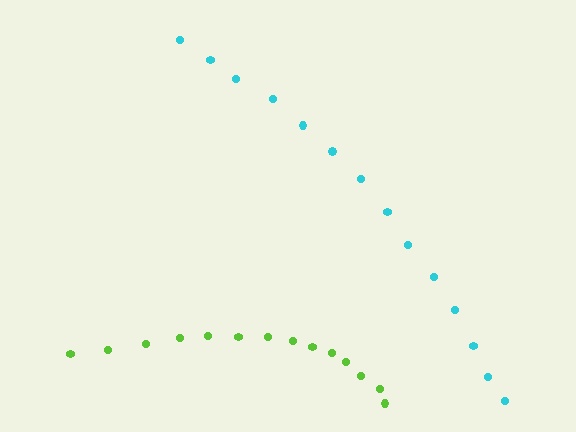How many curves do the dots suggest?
There are 2 distinct paths.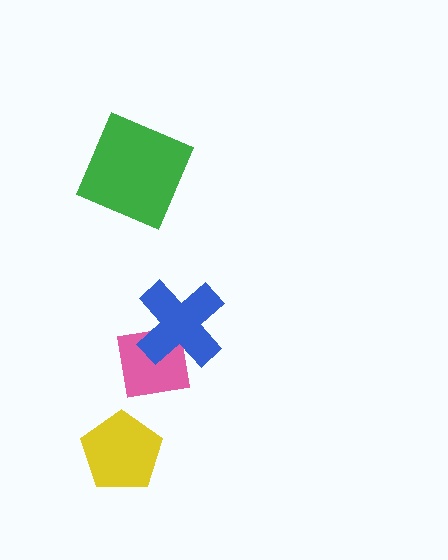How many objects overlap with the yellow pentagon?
0 objects overlap with the yellow pentagon.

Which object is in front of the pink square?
The blue cross is in front of the pink square.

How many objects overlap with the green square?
0 objects overlap with the green square.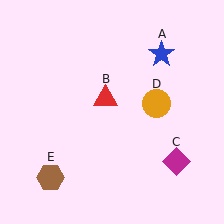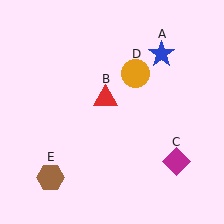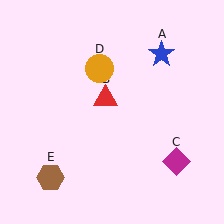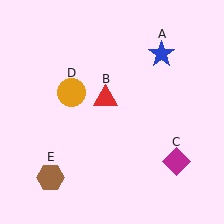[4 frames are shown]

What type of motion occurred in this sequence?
The orange circle (object D) rotated counterclockwise around the center of the scene.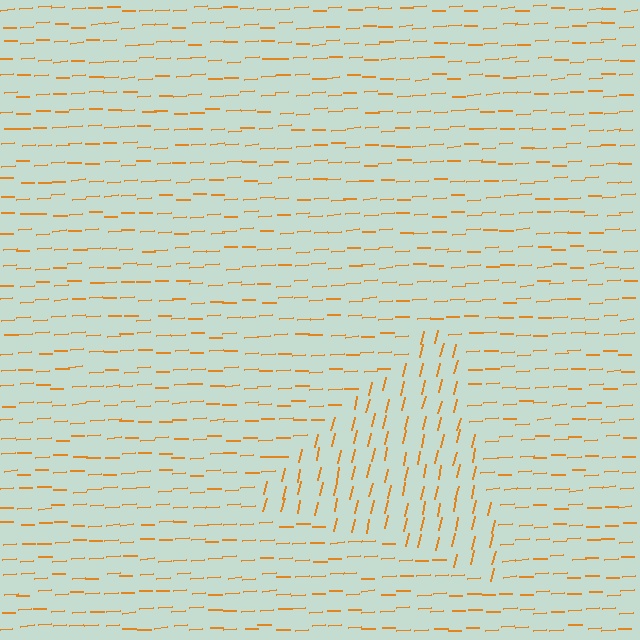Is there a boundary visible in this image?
Yes, there is a texture boundary formed by a change in line orientation.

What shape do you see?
I see a triangle.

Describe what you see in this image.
The image is filled with small orange line segments. A triangle region in the image has lines oriented differently from the surrounding lines, creating a visible texture boundary.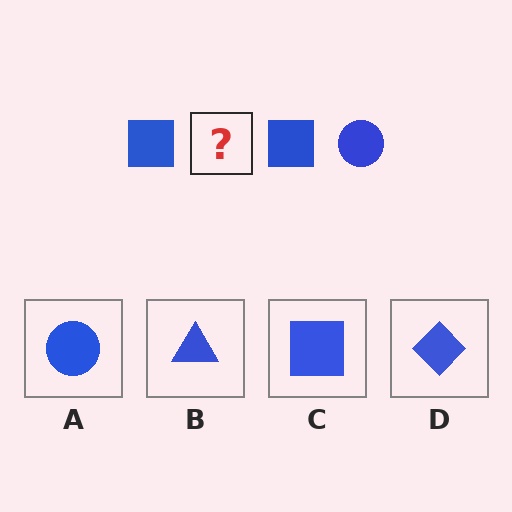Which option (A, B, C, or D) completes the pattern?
A.